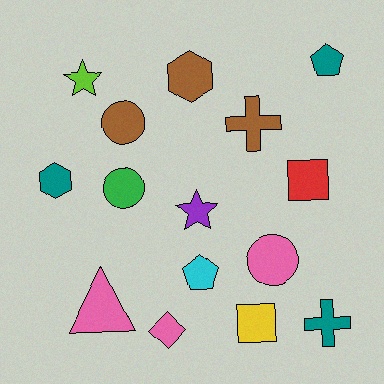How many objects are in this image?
There are 15 objects.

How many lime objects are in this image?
There is 1 lime object.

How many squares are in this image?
There are 2 squares.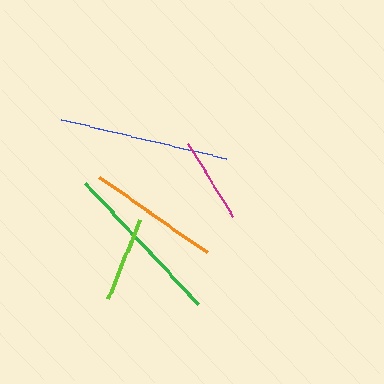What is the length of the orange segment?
The orange segment is approximately 131 pixels long.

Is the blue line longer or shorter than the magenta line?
The blue line is longer than the magenta line.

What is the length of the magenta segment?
The magenta segment is approximately 87 pixels long.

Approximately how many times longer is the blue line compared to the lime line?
The blue line is approximately 2.0 times the length of the lime line.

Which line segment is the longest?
The blue line is the longest at approximately 169 pixels.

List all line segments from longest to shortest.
From longest to shortest: blue, green, orange, magenta, lime.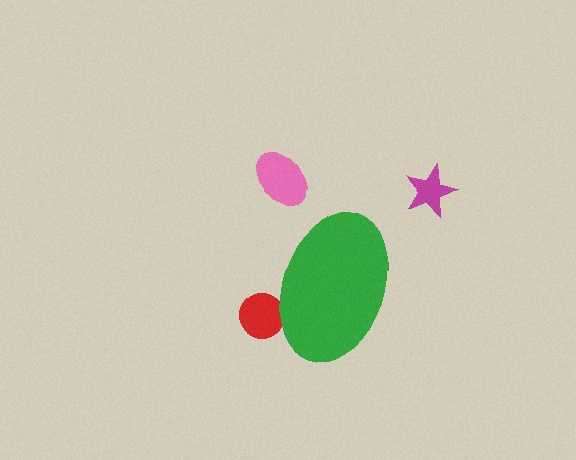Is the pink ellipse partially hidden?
No, the pink ellipse is fully visible.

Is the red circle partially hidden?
Yes, the red circle is partially hidden behind the green ellipse.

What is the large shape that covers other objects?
A green ellipse.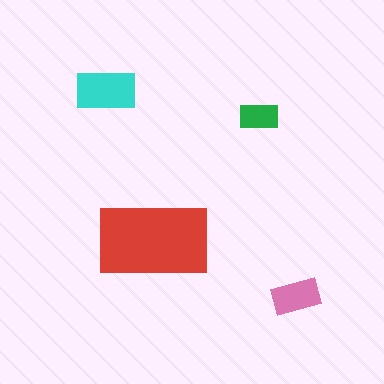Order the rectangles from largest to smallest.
the red one, the cyan one, the pink one, the green one.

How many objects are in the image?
There are 4 objects in the image.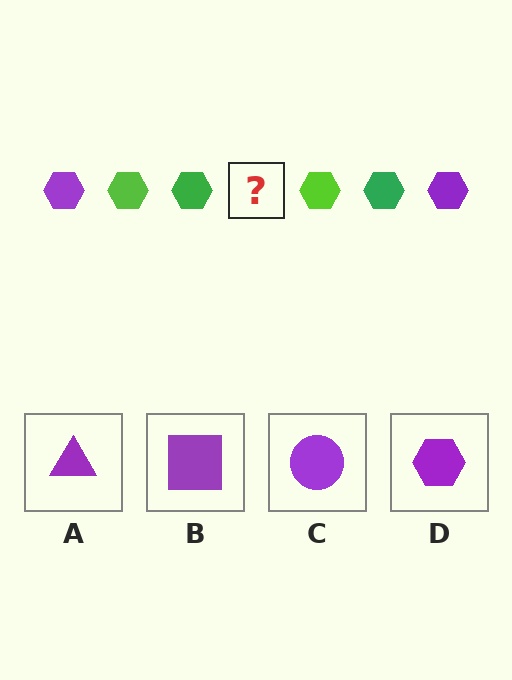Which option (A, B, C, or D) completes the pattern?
D.